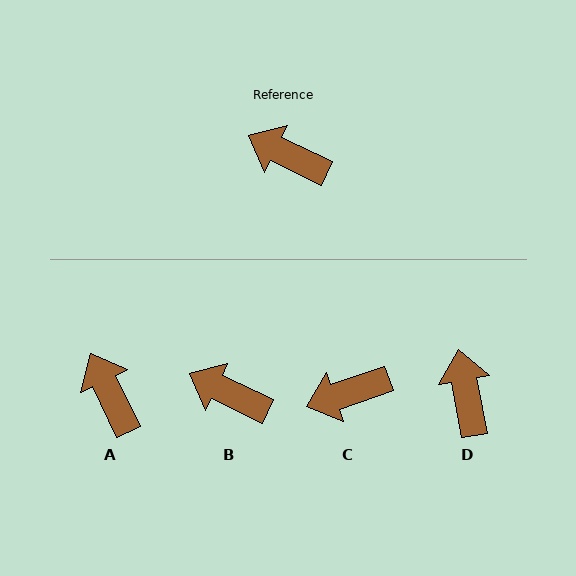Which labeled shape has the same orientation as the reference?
B.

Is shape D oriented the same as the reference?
No, it is off by about 54 degrees.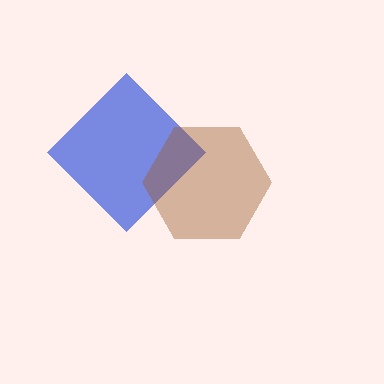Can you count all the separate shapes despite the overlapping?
Yes, there are 2 separate shapes.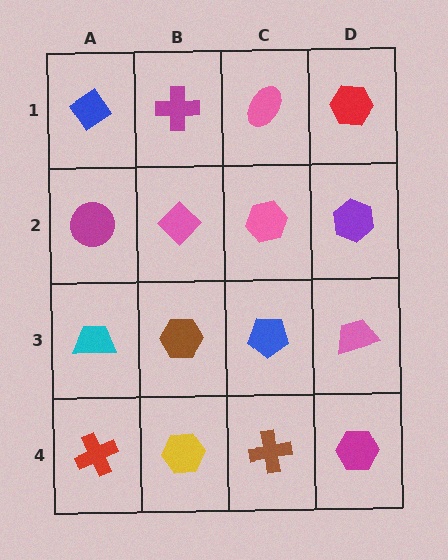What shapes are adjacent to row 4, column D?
A pink trapezoid (row 3, column D), a brown cross (row 4, column C).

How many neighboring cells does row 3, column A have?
3.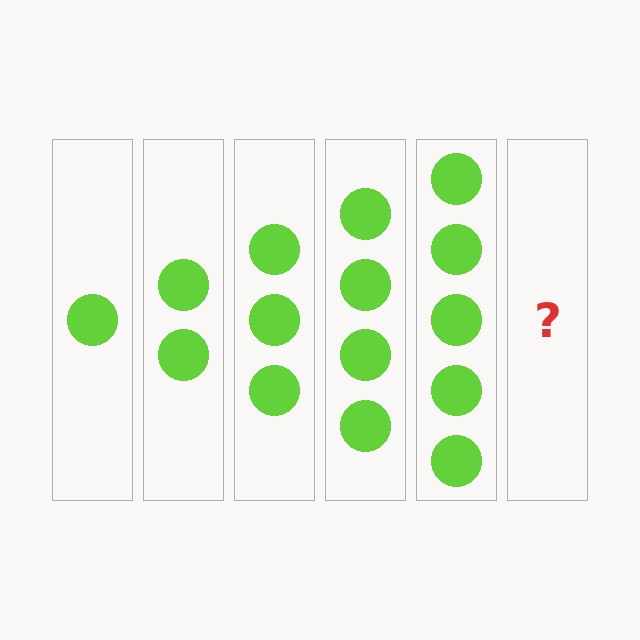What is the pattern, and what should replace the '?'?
The pattern is that each step adds one more circle. The '?' should be 6 circles.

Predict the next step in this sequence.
The next step is 6 circles.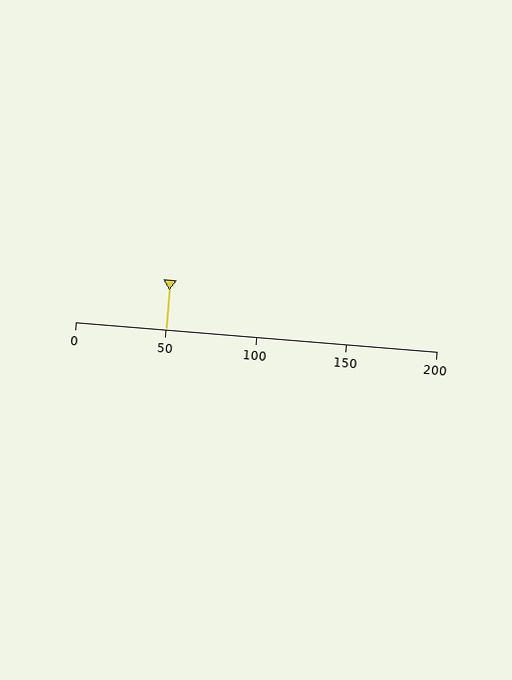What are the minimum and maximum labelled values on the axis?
The axis runs from 0 to 200.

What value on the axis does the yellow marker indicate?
The marker indicates approximately 50.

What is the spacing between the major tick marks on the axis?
The major ticks are spaced 50 apart.